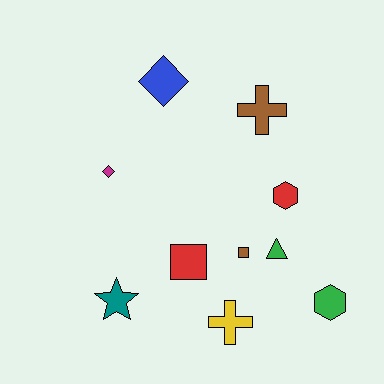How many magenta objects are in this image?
There is 1 magenta object.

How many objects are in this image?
There are 10 objects.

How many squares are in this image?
There are 2 squares.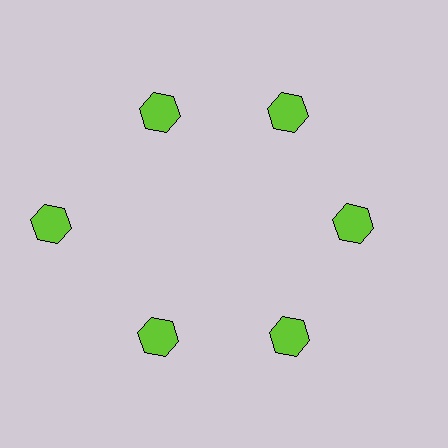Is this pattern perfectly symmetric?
No. The 6 lime hexagons are arranged in a ring, but one element near the 9 o'clock position is pushed outward from the center, breaking the 6-fold rotational symmetry.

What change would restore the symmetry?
The symmetry would be restored by moving it inward, back onto the ring so that all 6 hexagons sit at equal angles and equal distance from the center.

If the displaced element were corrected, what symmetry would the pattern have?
It would have 6-fold rotational symmetry — the pattern would map onto itself every 60 degrees.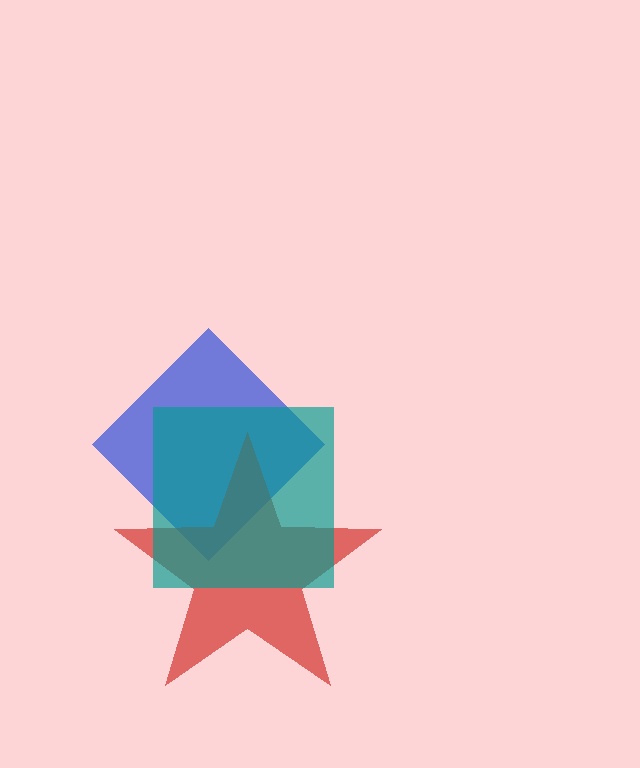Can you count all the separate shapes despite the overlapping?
Yes, there are 3 separate shapes.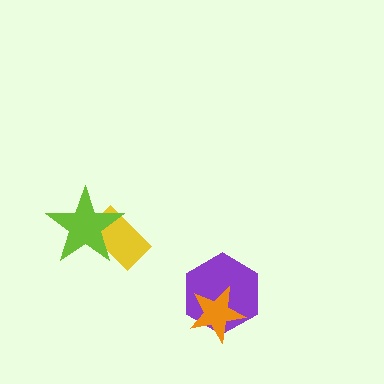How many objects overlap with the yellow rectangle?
1 object overlaps with the yellow rectangle.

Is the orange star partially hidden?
No, no other shape covers it.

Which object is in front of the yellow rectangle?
The lime star is in front of the yellow rectangle.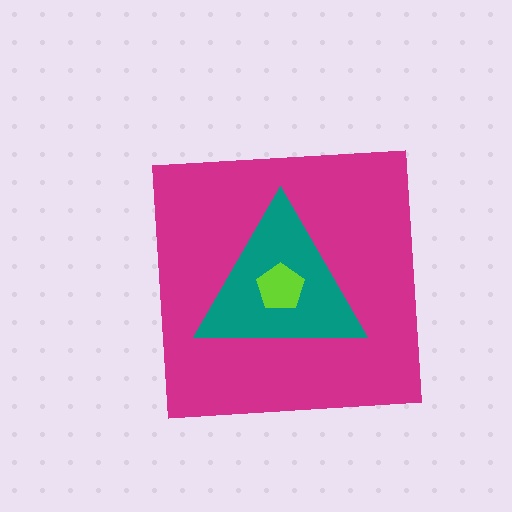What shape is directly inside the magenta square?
The teal triangle.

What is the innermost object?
The lime pentagon.